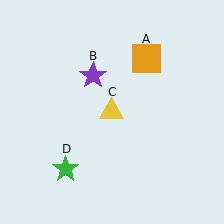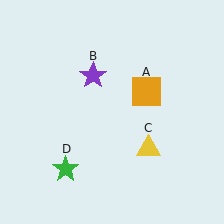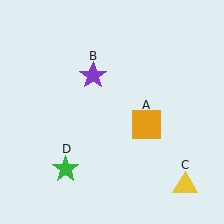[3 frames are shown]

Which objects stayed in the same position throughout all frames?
Purple star (object B) and green star (object D) remained stationary.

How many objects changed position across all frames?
2 objects changed position: orange square (object A), yellow triangle (object C).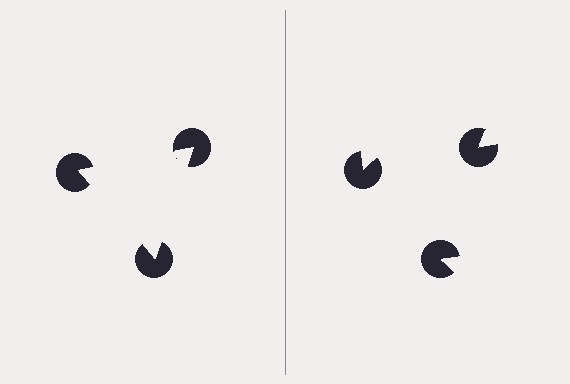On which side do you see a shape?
An illusory triangle appears on the left side. On the right side the wedge cuts are rotated, so no coherent shape forms.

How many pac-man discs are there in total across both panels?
6 — 3 on each side.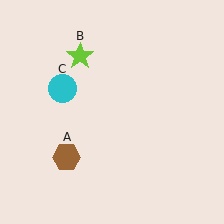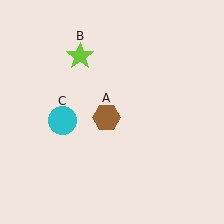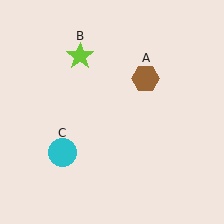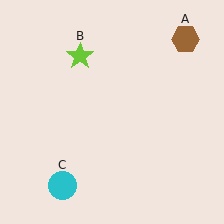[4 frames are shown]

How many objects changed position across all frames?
2 objects changed position: brown hexagon (object A), cyan circle (object C).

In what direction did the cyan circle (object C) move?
The cyan circle (object C) moved down.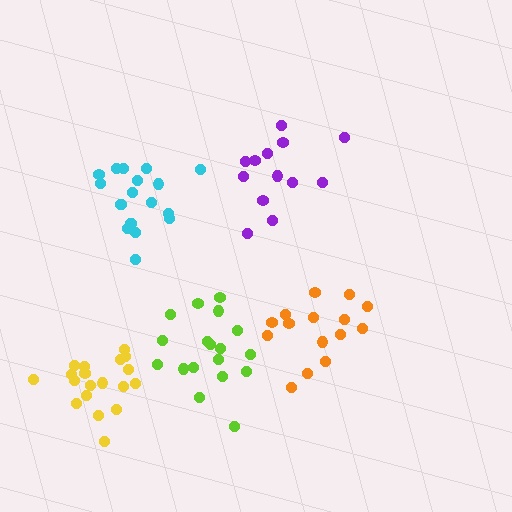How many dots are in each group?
Group 1: 19 dots, Group 2: 18 dots, Group 3: 19 dots, Group 4: 13 dots, Group 5: 15 dots (84 total).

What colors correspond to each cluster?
The clusters are colored: yellow, lime, cyan, purple, orange.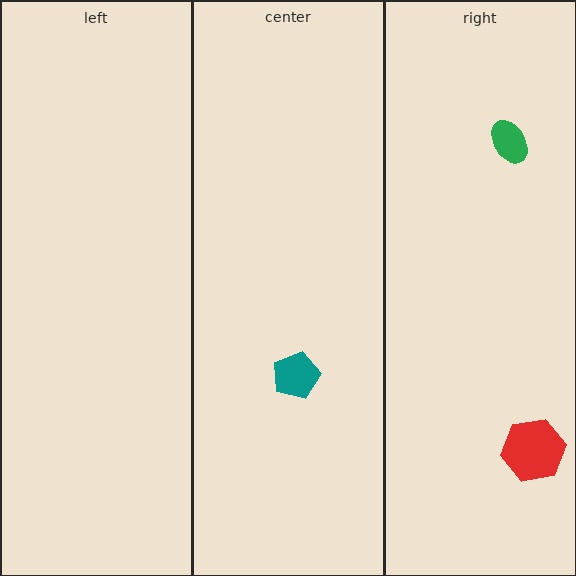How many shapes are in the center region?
1.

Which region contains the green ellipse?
The right region.